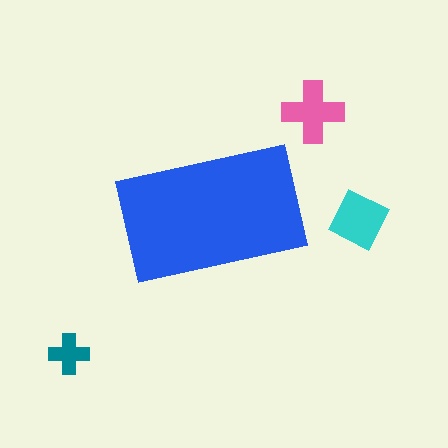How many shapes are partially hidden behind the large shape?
0 shapes are partially hidden.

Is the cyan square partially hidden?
No, the cyan square is fully visible.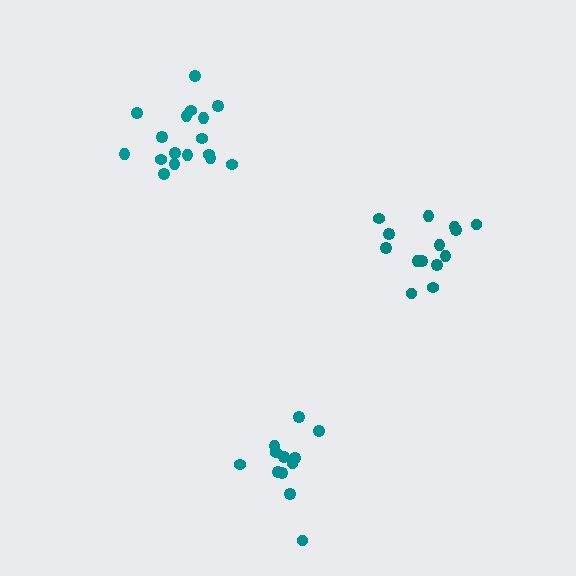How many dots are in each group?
Group 1: 12 dots, Group 2: 14 dots, Group 3: 17 dots (43 total).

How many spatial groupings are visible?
There are 3 spatial groupings.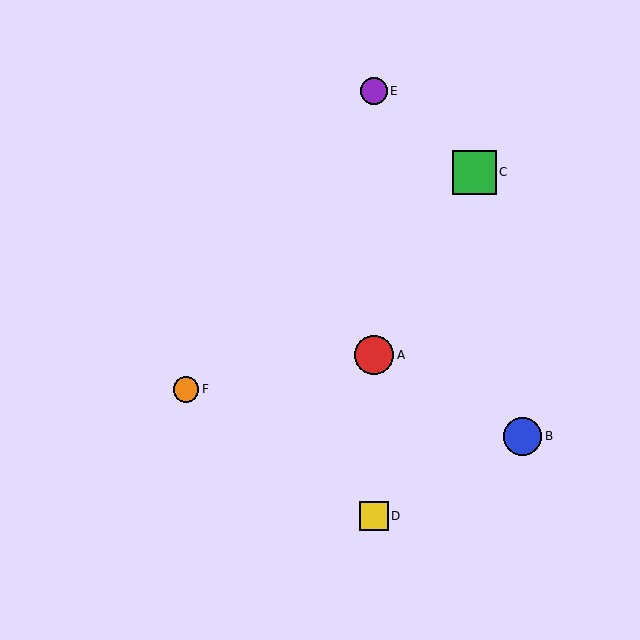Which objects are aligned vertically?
Objects A, D, E are aligned vertically.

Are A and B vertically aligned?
No, A is at x≈374 and B is at x≈523.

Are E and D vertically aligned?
Yes, both are at x≈374.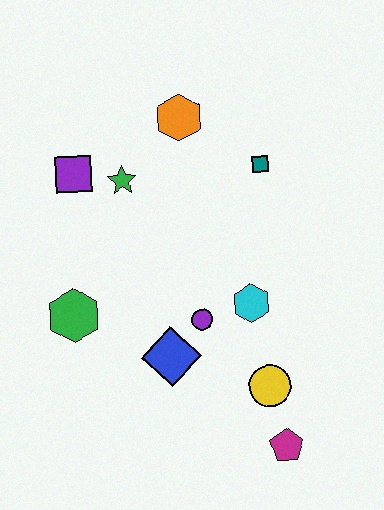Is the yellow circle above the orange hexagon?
No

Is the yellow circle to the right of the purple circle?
Yes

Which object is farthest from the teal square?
The magenta pentagon is farthest from the teal square.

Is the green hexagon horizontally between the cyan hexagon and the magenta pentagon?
No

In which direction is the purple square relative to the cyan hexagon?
The purple square is to the left of the cyan hexagon.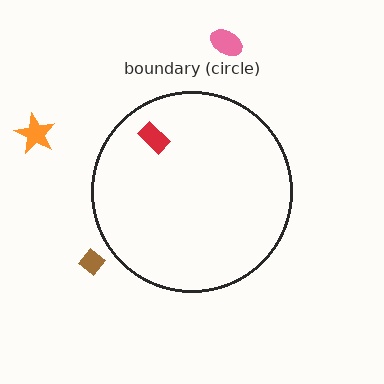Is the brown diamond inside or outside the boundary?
Outside.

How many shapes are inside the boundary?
1 inside, 3 outside.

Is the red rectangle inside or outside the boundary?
Inside.